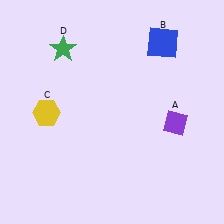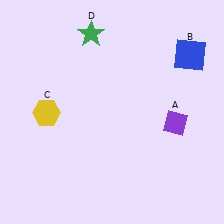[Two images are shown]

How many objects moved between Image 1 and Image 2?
2 objects moved between the two images.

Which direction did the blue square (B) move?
The blue square (B) moved right.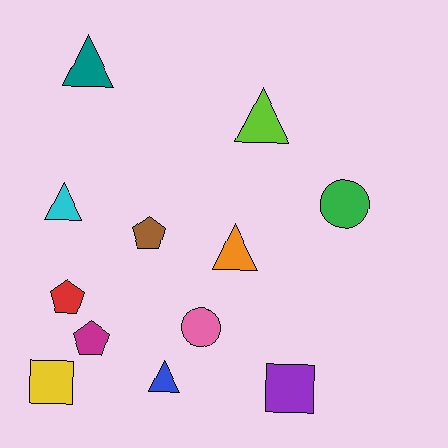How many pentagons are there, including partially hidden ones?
There are 3 pentagons.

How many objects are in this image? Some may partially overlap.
There are 12 objects.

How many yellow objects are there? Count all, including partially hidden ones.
There is 1 yellow object.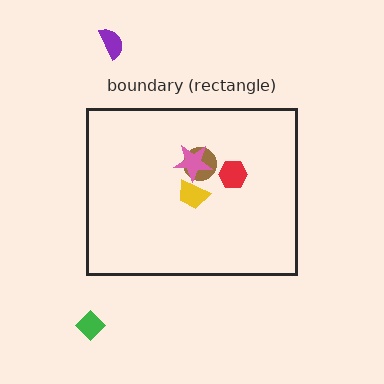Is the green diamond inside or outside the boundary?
Outside.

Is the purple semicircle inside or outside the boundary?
Outside.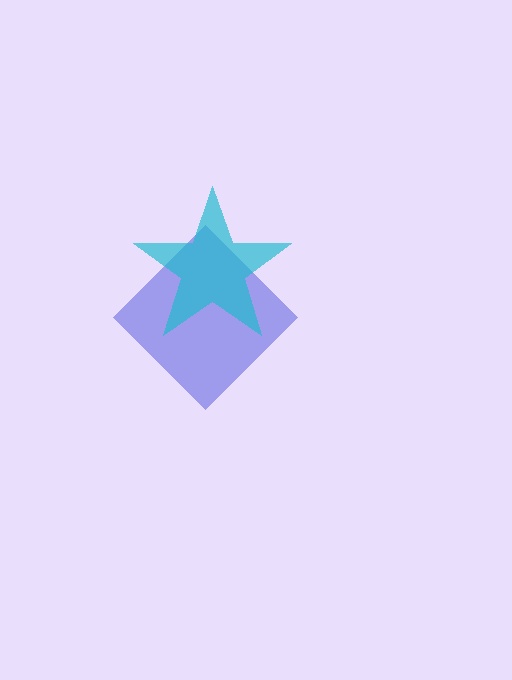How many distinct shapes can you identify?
There are 2 distinct shapes: a blue diamond, a cyan star.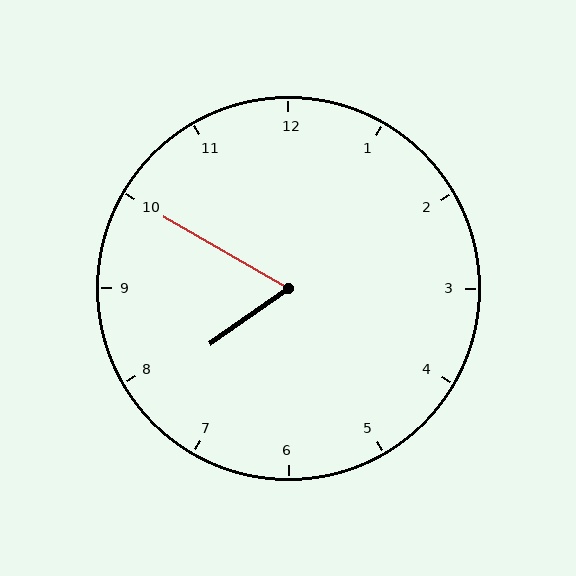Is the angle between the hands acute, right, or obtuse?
It is acute.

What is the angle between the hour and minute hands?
Approximately 65 degrees.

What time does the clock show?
7:50.